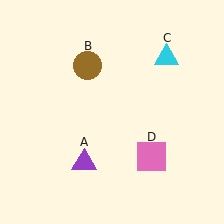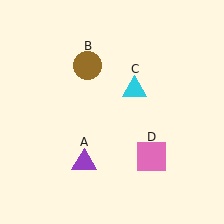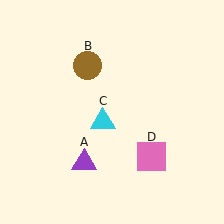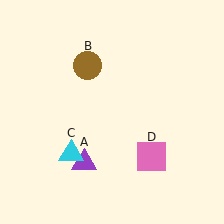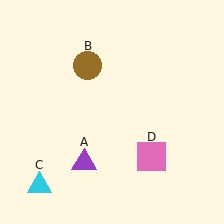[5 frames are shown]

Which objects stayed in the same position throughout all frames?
Purple triangle (object A) and brown circle (object B) and pink square (object D) remained stationary.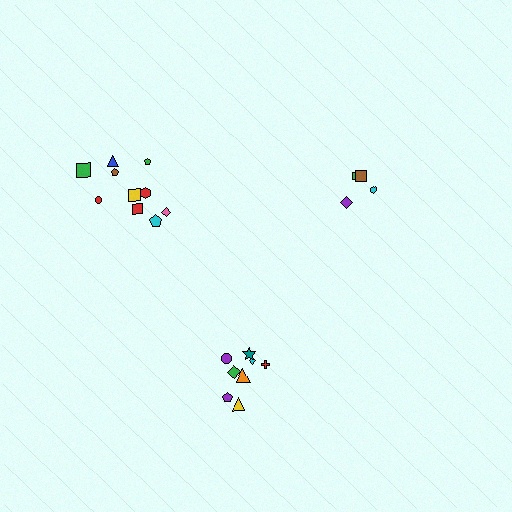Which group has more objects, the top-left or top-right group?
The top-left group.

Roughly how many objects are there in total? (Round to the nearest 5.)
Roughly 20 objects in total.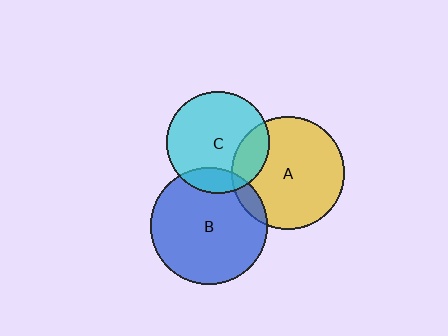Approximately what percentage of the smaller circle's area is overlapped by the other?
Approximately 15%.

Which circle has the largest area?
Circle B (blue).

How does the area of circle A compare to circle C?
Approximately 1.2 times.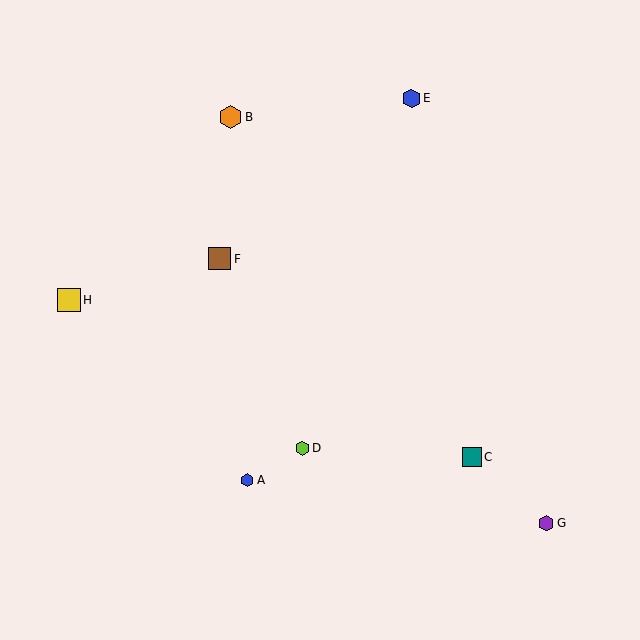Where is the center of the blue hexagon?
The center of the blue hexagon is at (411, 98).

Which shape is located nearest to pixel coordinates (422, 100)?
The blue hexagon (labeled E) at (411, 98) is nearest to that location.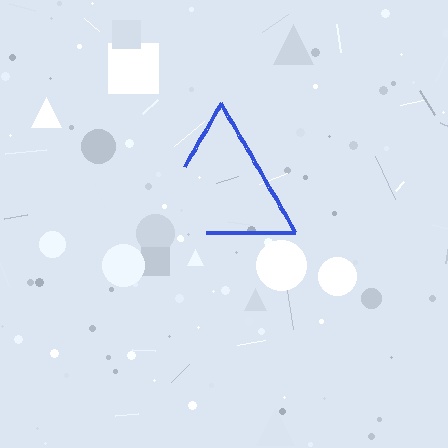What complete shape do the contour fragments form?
The contour fragments form a triangle.